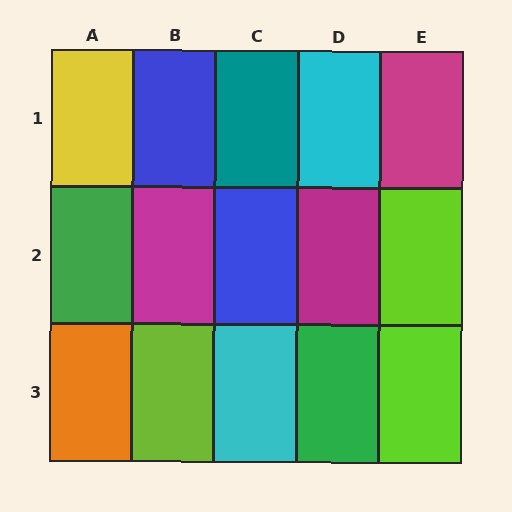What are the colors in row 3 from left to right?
Orange, lime, cyan, green, lime.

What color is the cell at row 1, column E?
Magenta.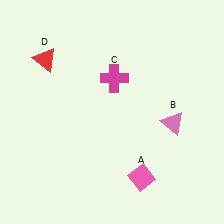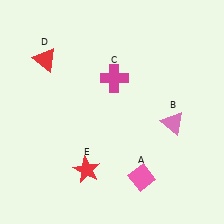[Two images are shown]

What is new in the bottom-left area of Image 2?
A red star (E) was added in the bottom-left area of Image 2.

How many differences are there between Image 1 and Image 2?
There is 1 difference between the two images.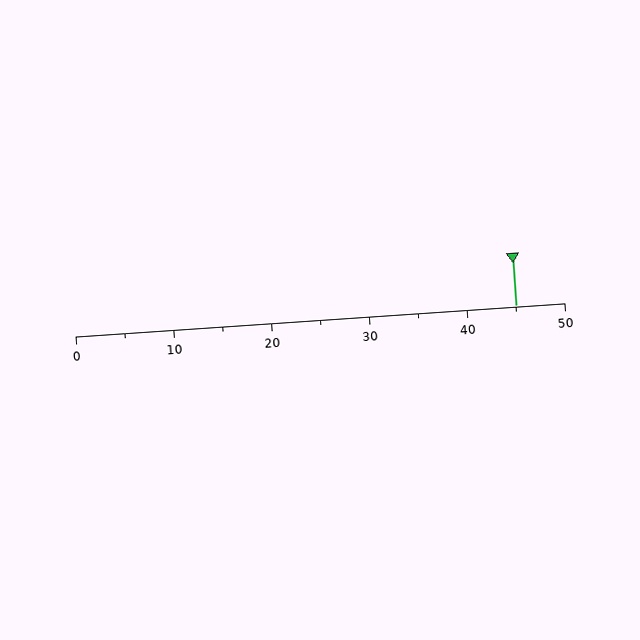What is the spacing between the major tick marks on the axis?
The major ticks are spaced 10 apart.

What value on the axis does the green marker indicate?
The marker indicates approximately 45.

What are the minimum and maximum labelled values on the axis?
The axis runs from 0 to 50.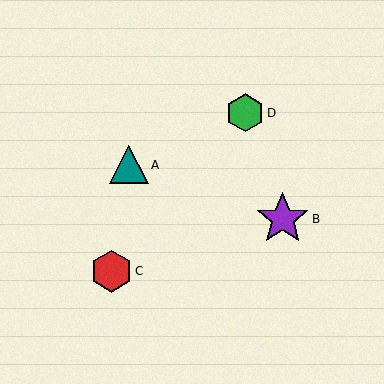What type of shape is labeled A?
Shape A is a teal triangle.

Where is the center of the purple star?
The center of the purple star is at (283, 219).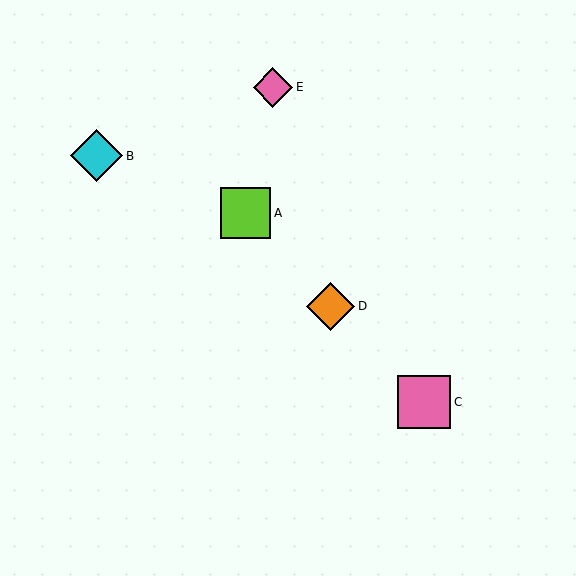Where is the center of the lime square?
The center of the lime square is at (245, 213).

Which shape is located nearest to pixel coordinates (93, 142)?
The cyan diamond (labeled B) at (97, 156) is nearest to that location.